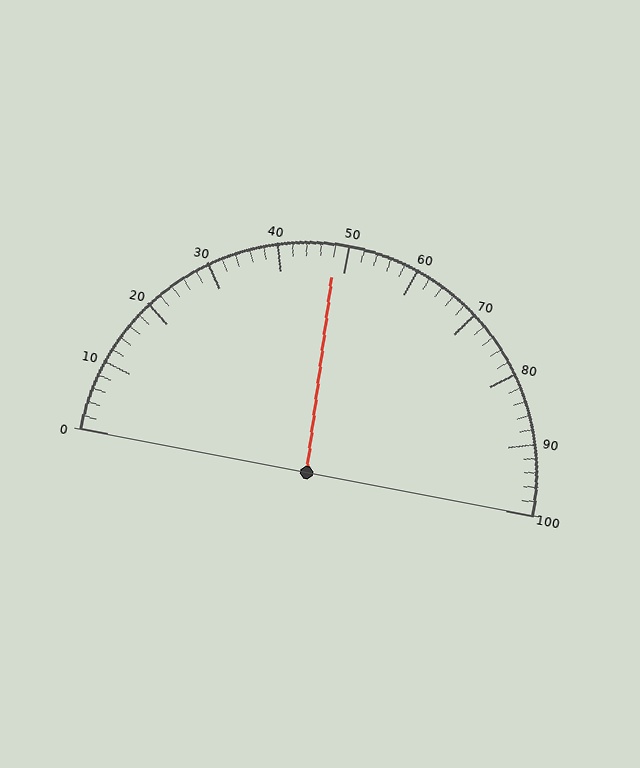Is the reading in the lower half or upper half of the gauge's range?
The reading is in the lower half of the range (0 to 100).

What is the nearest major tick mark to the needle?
The nearest major tick mark is 50.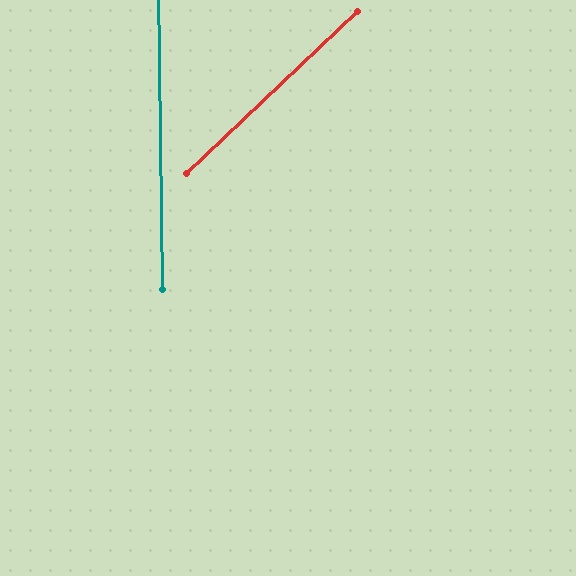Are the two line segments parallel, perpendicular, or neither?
Neither parallel nor perpendicular — they differ by about 47°.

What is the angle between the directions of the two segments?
Approximately 47 degrees.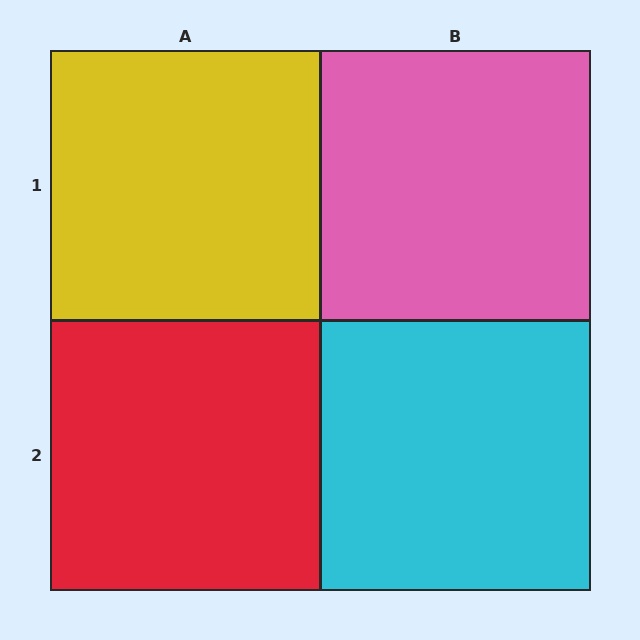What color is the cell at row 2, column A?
Red.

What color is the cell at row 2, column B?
Cyan.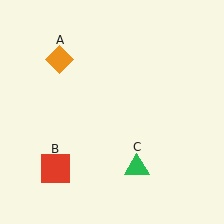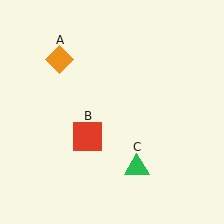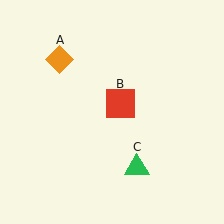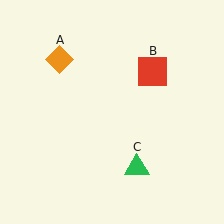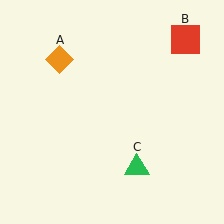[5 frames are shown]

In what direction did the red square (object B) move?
The red square (object B) moved up and to the right.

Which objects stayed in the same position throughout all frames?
Orange diamond (object A) and green triangle (object C) remained stationary.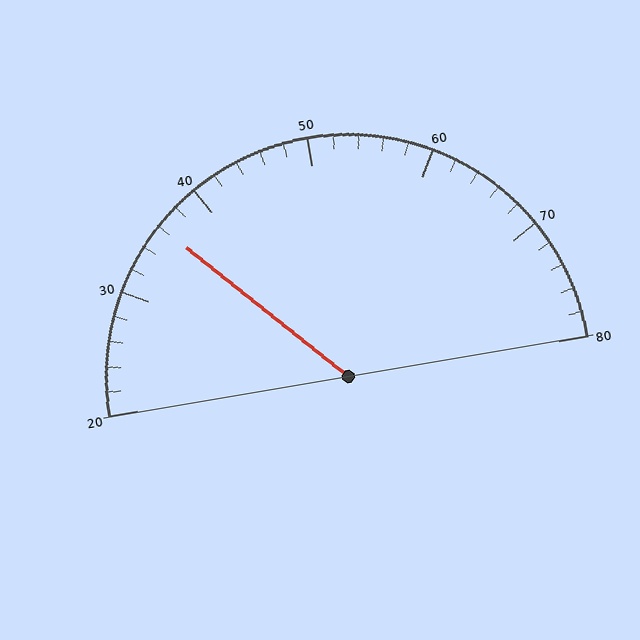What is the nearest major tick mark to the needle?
The nearest major tick mark is 40.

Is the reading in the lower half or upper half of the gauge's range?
The reading is in the lower half of the range (20 to 80).